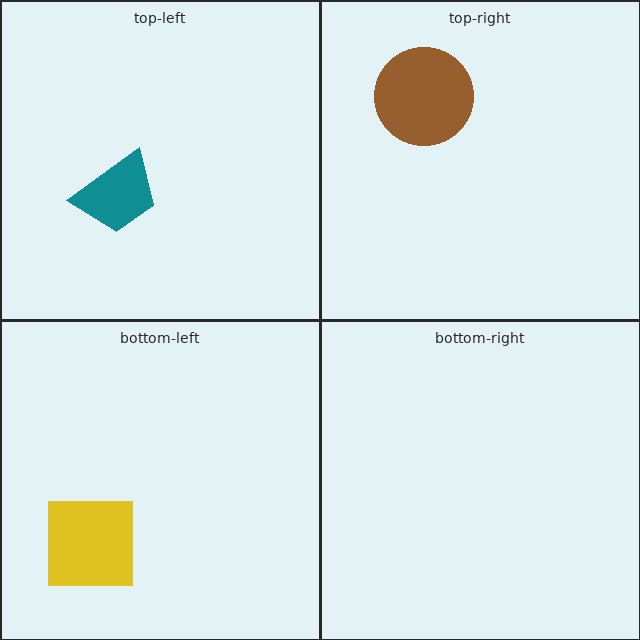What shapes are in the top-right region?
The brown circle.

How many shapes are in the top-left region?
1.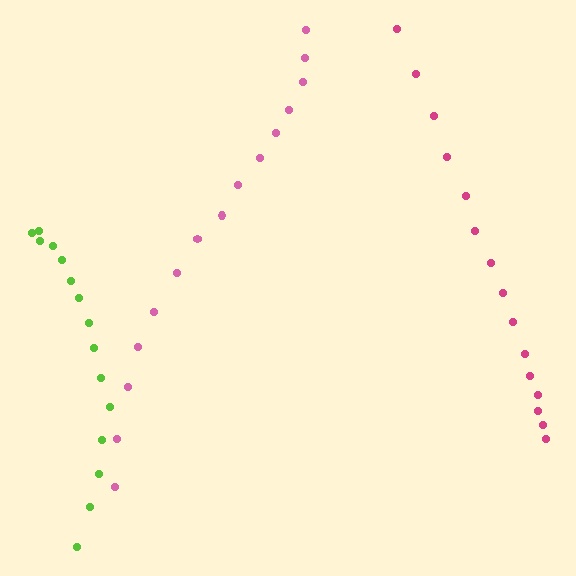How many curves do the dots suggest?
There are 3 distinct paths.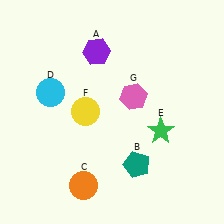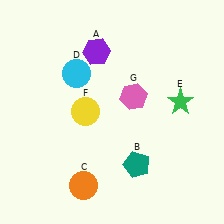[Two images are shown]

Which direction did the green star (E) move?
The green star (E) moved up.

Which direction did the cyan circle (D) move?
The cyan circle (D) moved right.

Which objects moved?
The objects that moved are: the cyan circle (D), the green star (E).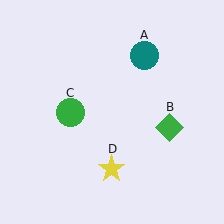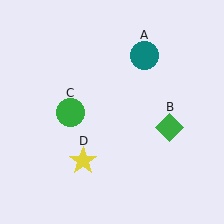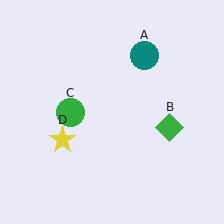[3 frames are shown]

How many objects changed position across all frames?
1 object changed position: yellow star (object D).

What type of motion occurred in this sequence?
The yellow star (object D) rotated clockwise around the center of the scene.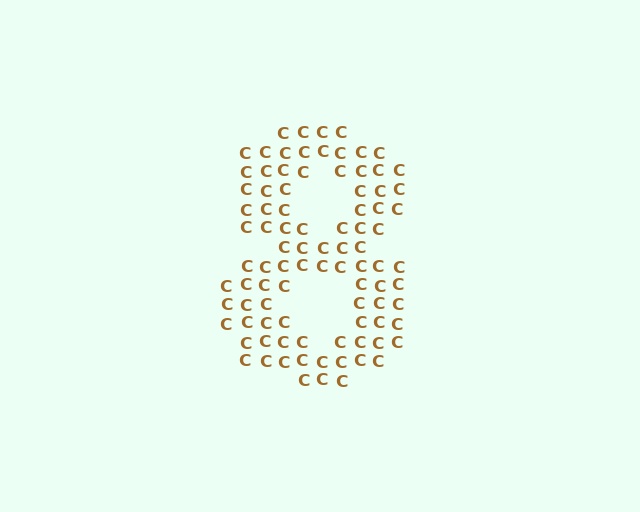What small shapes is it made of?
It is made of small letter C's.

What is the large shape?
The large shape is the digit 8.